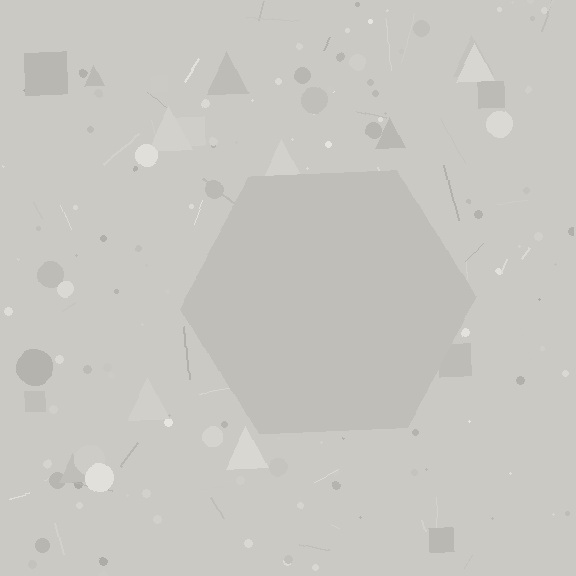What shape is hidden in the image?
A hexagon is hidden in the image.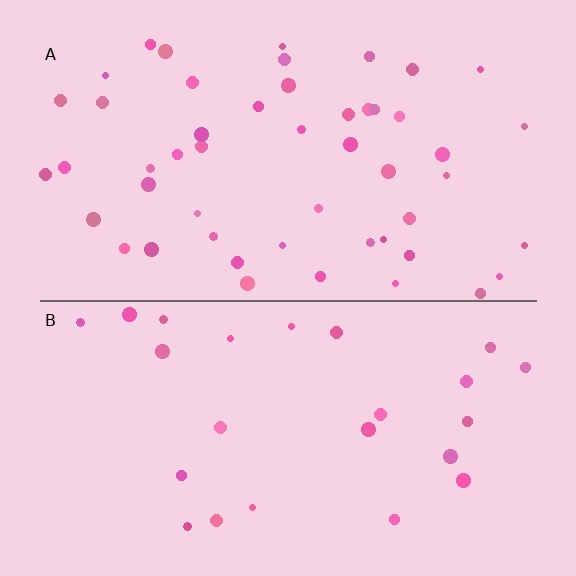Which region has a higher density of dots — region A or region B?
A (the top).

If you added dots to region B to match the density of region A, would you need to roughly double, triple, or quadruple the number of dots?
Approximately double.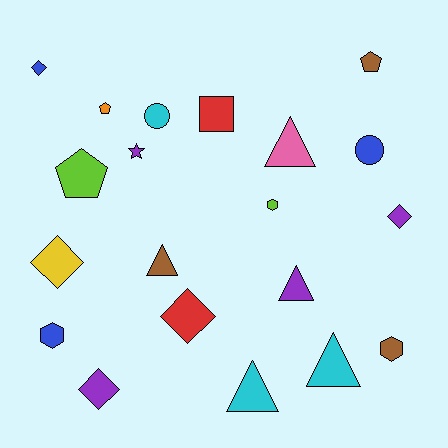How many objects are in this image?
There are 20 objects.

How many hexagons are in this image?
There are 3 hexagons.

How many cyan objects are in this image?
There are 3 cyan objects.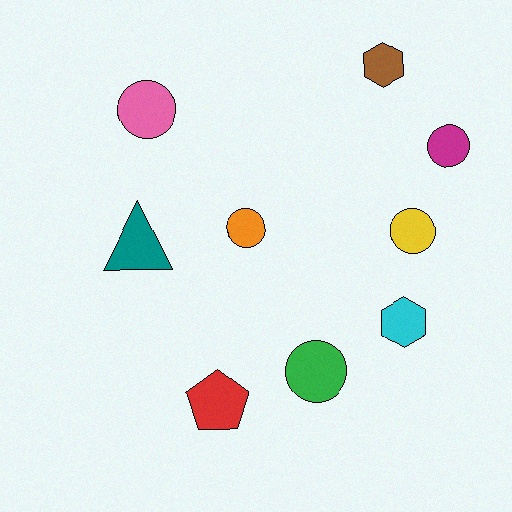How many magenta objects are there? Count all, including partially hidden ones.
There is 1 magenta object.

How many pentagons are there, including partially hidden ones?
There is 1 pentagon.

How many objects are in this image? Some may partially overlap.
There are 9 objects.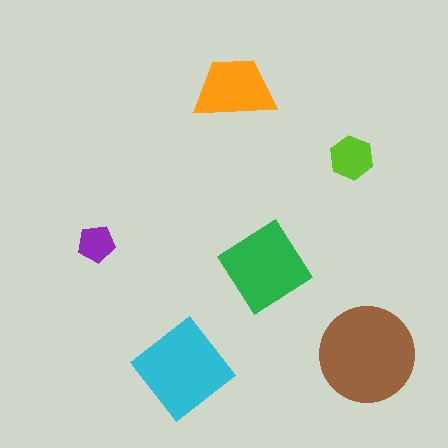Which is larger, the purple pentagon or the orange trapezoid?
The orange trapezoid.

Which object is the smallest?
The purple pentagon.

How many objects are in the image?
There are 6 objects in the image.